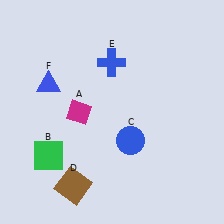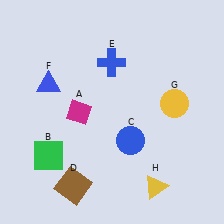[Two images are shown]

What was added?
A yellow circle (G), a yellow triangle (H) were added in Image 2.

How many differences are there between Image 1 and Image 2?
There are 2 differences between the two images.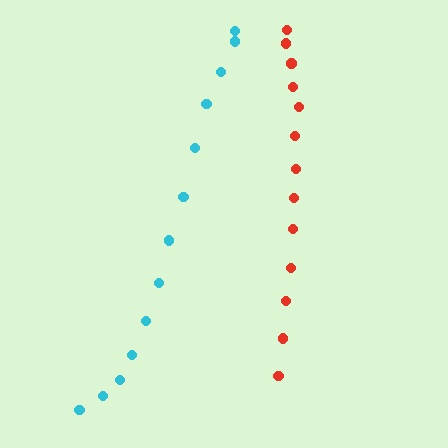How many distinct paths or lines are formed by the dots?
There are 2 distinct paths.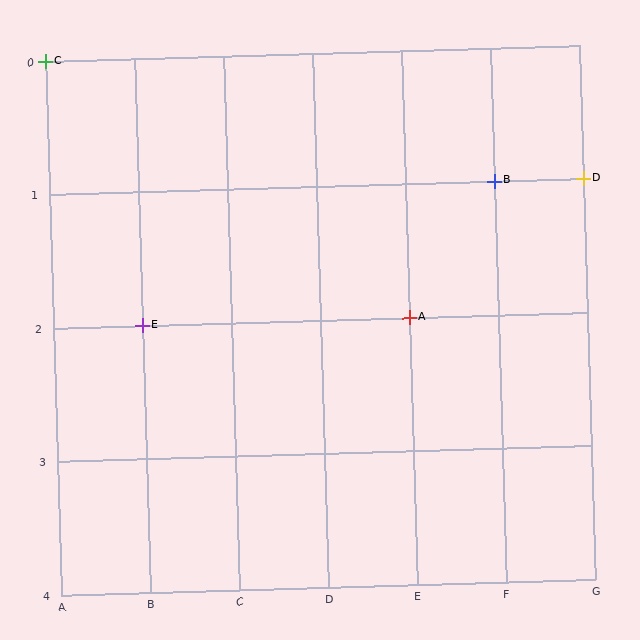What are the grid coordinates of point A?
Point A is at grid coordinates (E, 2).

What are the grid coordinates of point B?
Point B is at grid coordinates (F, 1).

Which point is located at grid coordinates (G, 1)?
Point D is at (G, 1).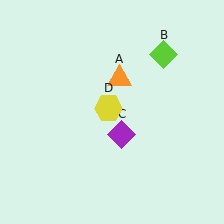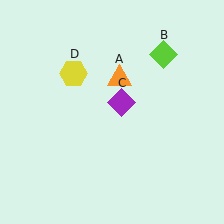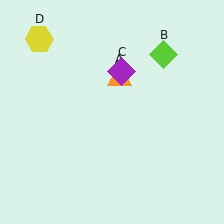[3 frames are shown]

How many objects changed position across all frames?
2 objects changed position: purple diamond (object C), yellow hexagon (object D).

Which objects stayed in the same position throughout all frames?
Orange triangle (object A) and lime diamond (object B) remained stationary.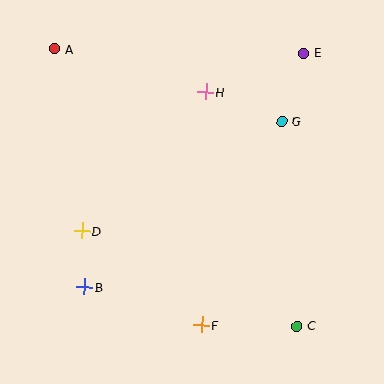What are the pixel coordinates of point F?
Point F is at (202, 325).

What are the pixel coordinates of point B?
Point B is at (84, 287).